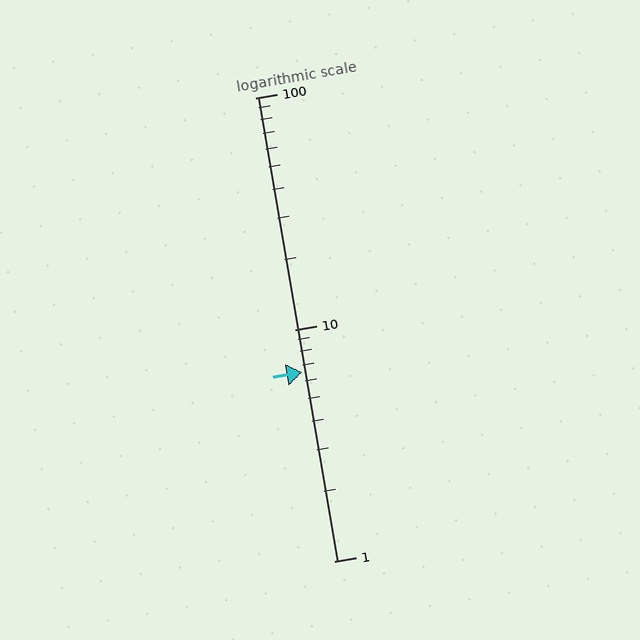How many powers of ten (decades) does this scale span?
The scale spans 2 decades, from 1 to 100.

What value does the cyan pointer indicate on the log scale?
The pointer indicates approximately 6.5.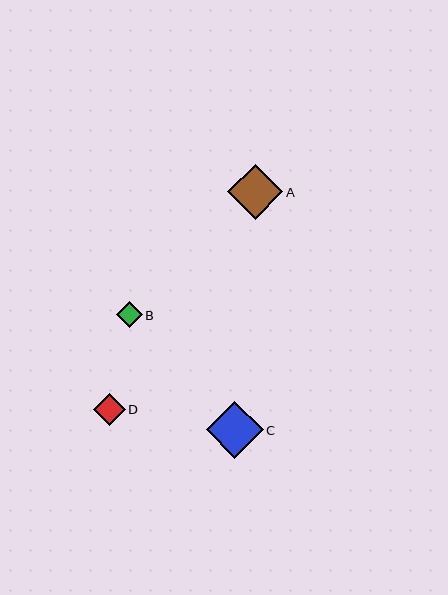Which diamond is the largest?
Diamond C is the largest with a size of approximately 57 pixels.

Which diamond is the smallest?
Diamond B is the smallest with a size of approximately 26 pixels.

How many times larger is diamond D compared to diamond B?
Diamond D is approximately 1.2 times the size of diamond B.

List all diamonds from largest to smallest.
From largest to smallest: C, A, D, B.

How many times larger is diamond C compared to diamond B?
Diamond C is approximately 2.2 times the size of diamond B.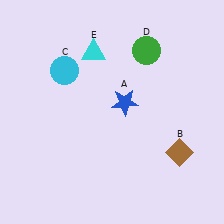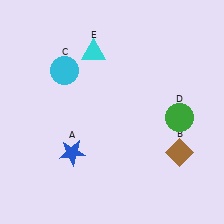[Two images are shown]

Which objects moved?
The objects that moved are: the blue star (A), the green circle (D).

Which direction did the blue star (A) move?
The blue star (A) moved left.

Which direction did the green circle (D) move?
The green circle (D) moved down.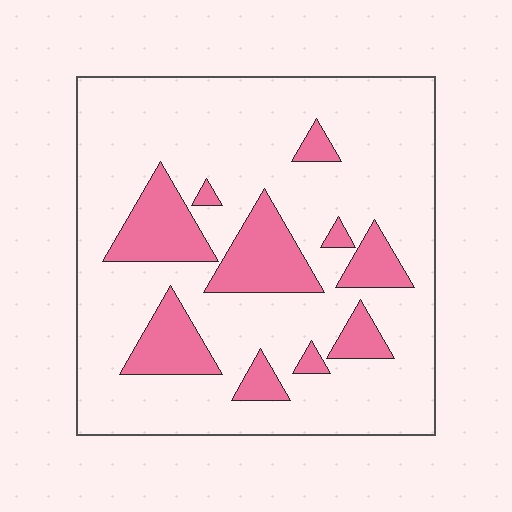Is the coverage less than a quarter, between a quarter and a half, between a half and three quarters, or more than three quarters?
Less than a quarter.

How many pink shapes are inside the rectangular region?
10.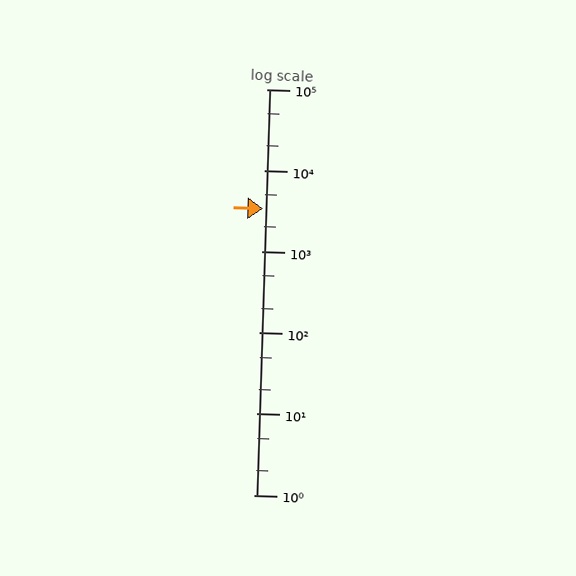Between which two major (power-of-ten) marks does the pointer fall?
The pointer is between 1000 and 10000.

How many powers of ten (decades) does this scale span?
The scale spans 5 decades, from 1 to 100000.